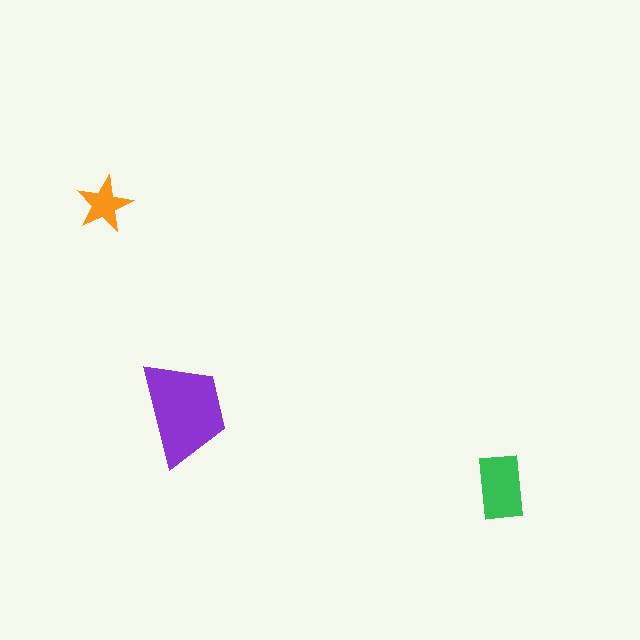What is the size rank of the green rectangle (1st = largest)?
2nd.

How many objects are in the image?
There are 3 objects in the image.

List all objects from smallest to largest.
The orange star, the green rectangle, the purple trapezoid.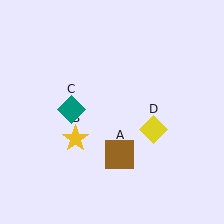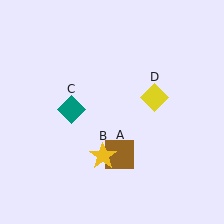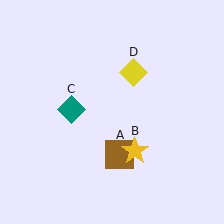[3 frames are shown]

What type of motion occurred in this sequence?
The yellow star (object B), yellow diamond (object D) rotated counterclockwise around the center of the scene.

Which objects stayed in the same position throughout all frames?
Brown square (object A) and teal diamond (object C) remained stationary.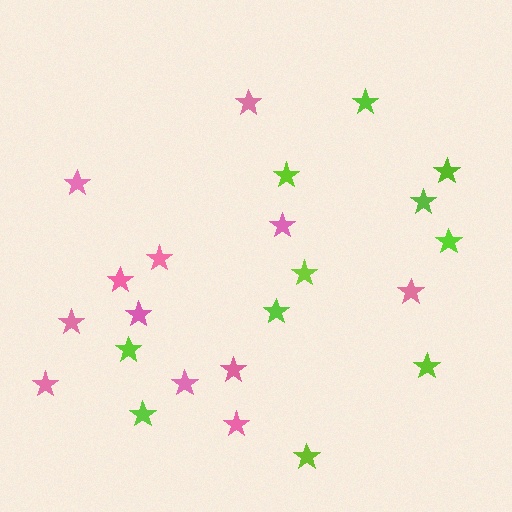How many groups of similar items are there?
There are 2 groups: one group of lime stars (11) and one group of pink stars (12).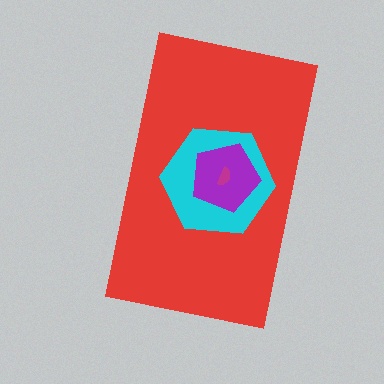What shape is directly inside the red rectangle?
The cyan hexagon.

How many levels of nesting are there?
4.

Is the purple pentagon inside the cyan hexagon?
Yes.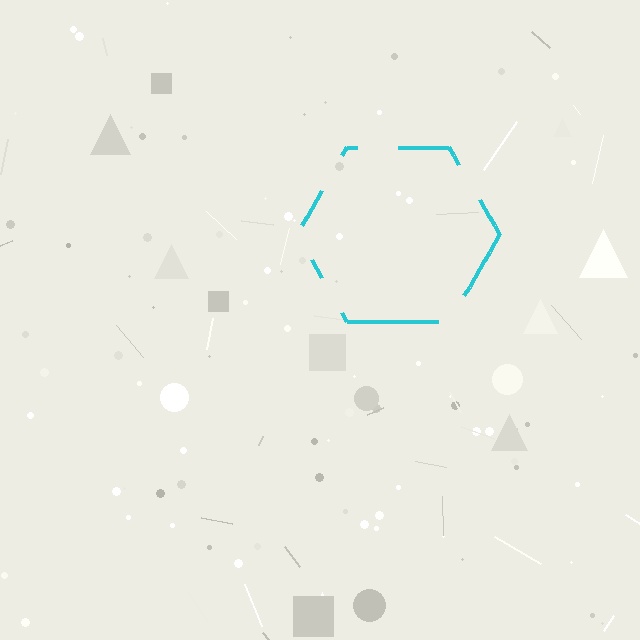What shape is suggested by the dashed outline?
The dashed outline suggests a hexagon.